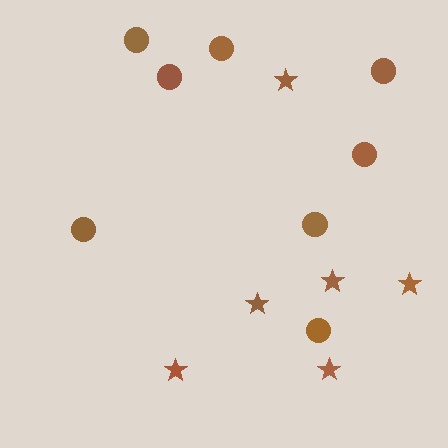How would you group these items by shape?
There are 2 groups: one group of circles (8) and one group of stars (6).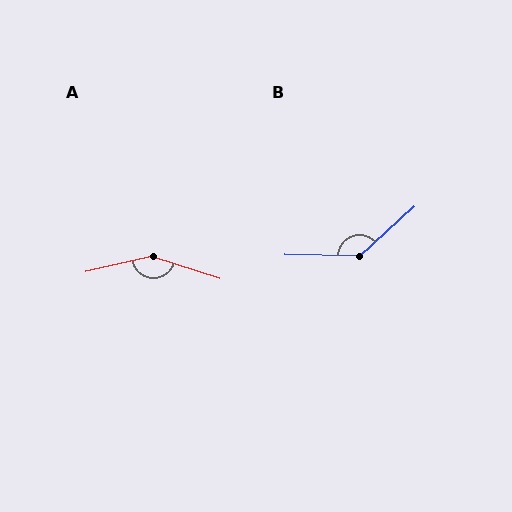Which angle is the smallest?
B, at approximately 137 degrees.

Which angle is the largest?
A, at approximately 150 degrees.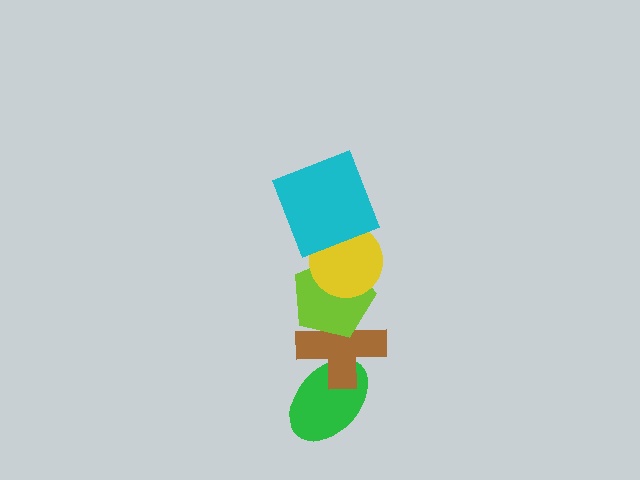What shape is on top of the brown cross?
The lime pentagon is on top of the brown cross.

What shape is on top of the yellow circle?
The cyan square is on top of the yellow circle.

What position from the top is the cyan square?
The cyan square is 1st from the top.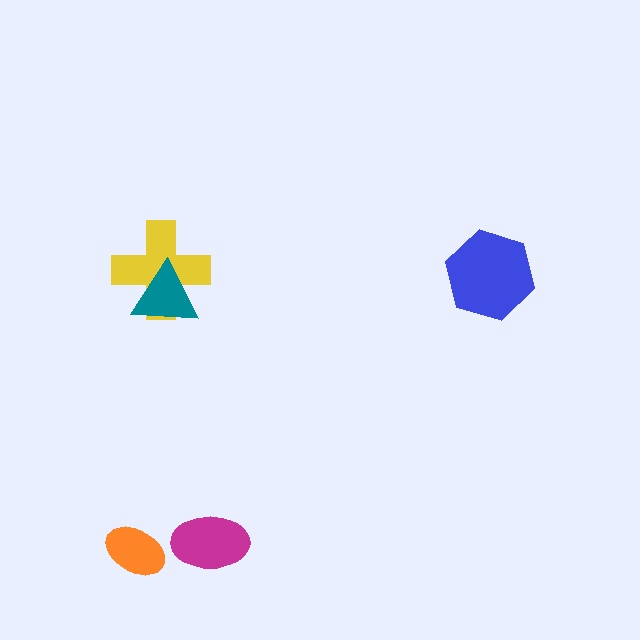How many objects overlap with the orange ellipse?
0 objects overlap with the orange ellipse.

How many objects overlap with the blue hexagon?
0 objects overlap with the blue hexagon.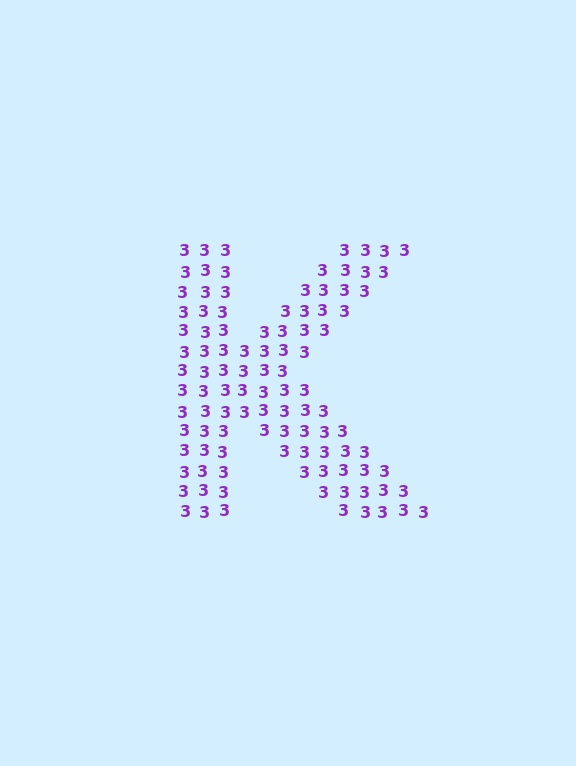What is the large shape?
The large shape is the letter K.